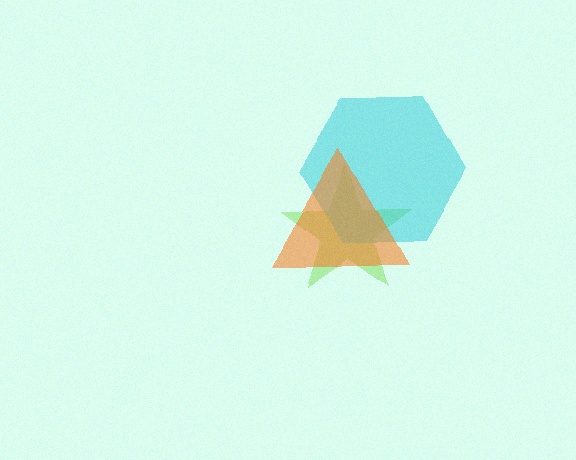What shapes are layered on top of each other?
The layered shapes are: a lime star, a cyan hexagon, an orange triangle.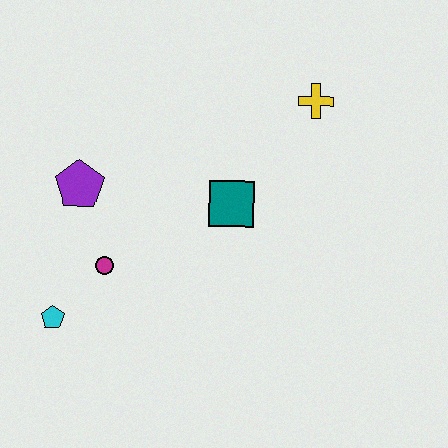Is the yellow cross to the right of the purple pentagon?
Yes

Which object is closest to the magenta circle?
The cyan pentagon is closest to the magenta circle.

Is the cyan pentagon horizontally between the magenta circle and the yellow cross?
No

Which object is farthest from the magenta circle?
The yellow cross is farthest from the magenta circle.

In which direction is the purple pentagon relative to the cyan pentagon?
The purple pentagon is above the cyan pentagon.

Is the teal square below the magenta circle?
No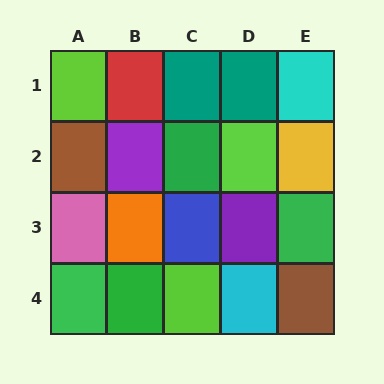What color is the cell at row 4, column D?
Cyan.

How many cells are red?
1 cell is red.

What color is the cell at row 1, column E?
Cyan.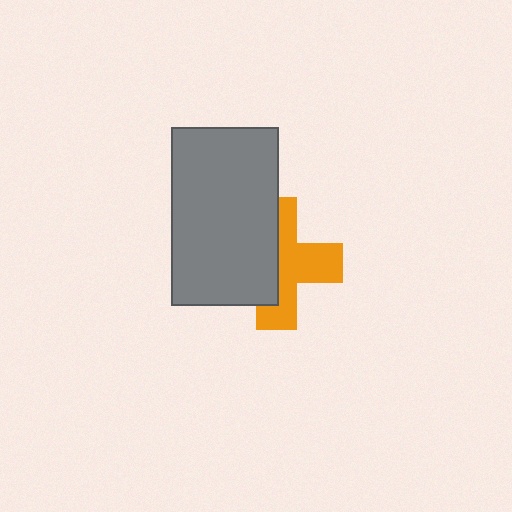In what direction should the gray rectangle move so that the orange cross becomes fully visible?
The gray rectangle should move left. That is the shortest direction to clear the overlap and leave the orange cross fully visible.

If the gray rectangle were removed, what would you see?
You would see the complete orange cross.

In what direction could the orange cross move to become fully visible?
The orange cross could move right. That would shift it out from behind the gray rectangle entirely.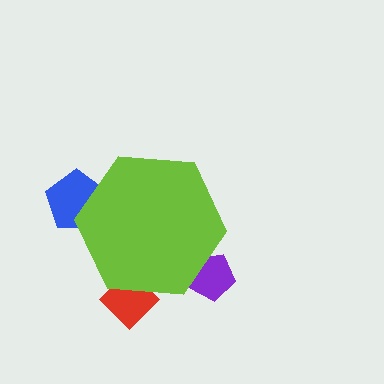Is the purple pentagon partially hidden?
Yes, the purple pentagon is partially hidden behind the lime hexagon.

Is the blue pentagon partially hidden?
Yes, the blue pentagon is partially hidden behind the lime hexagon.